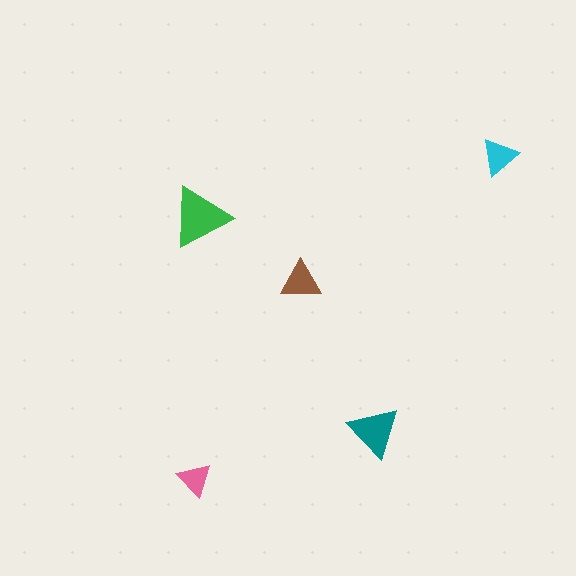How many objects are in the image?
There are 5 objects in the image.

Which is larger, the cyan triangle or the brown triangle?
The brown one.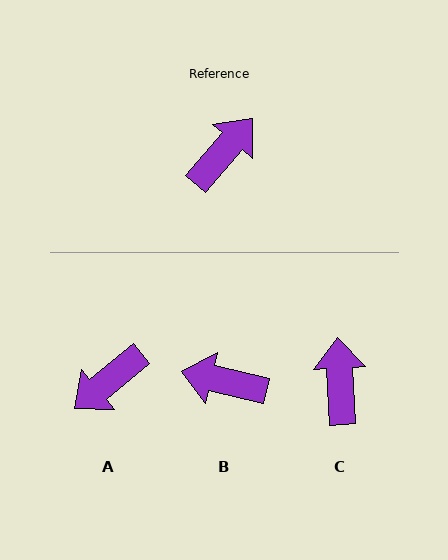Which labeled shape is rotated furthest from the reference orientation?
A, about 170 degrees away.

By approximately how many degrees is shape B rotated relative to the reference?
Approximately 118 degrees counter-clockwise.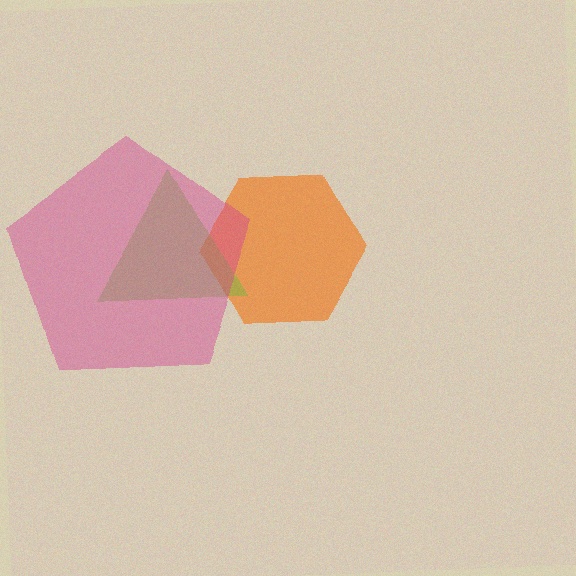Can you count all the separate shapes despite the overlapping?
Yes, there are 3 separate shapes.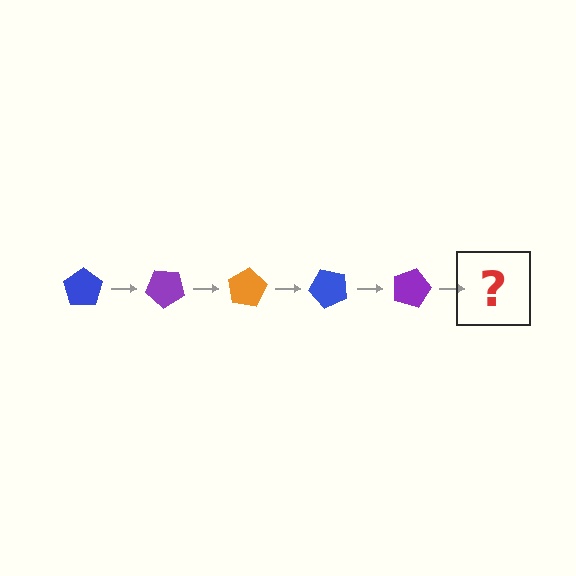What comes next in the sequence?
The next element should be an orange pentagon, rotated 200 degrees from the start.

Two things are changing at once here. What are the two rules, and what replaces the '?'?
The two rules are that it rotates 40 degrees each step and the color cycles through blue, purple, and orange. The '?' should be an orange pentagon, rotated 200 degrees from the start.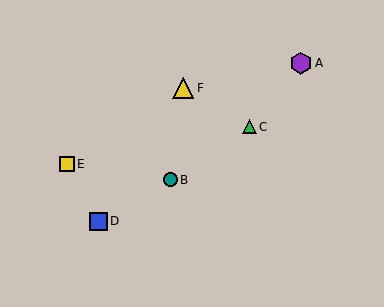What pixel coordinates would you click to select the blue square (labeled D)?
Click at (98, 221) to select the blue square D.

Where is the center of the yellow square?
The center of the yellow square is at (67, 164).